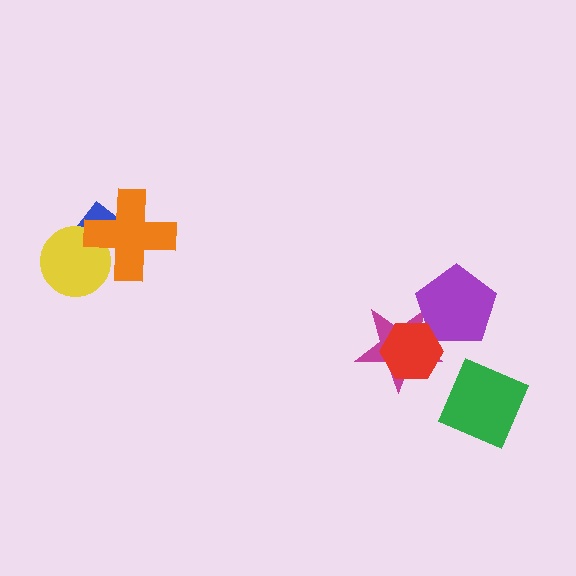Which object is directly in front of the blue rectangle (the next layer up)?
The yellow circle is directly in front of the blue rectangle.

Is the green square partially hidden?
No, no other shape covers it.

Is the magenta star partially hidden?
Yes, it is partially covered by another shape.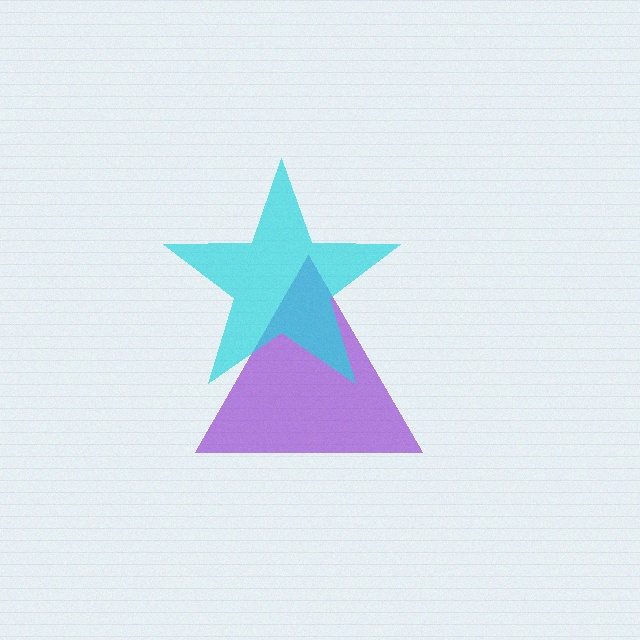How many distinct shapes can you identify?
There are 2 distinct shapes: a purple triangle, a cyan star.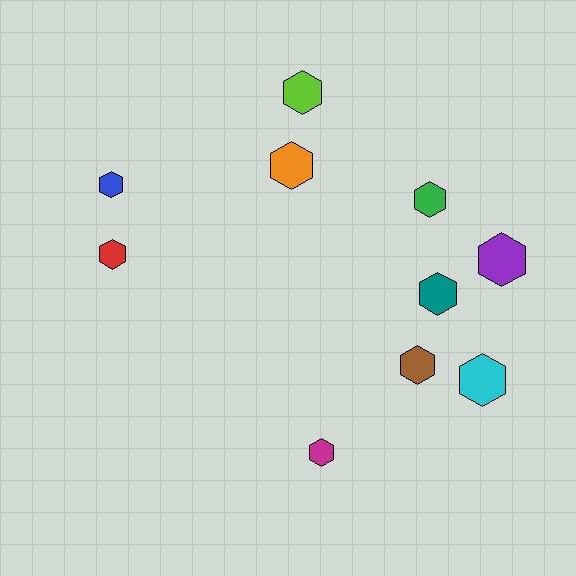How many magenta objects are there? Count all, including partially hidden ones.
There is 1 magenta object.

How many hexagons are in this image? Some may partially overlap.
There are 10 hexagons.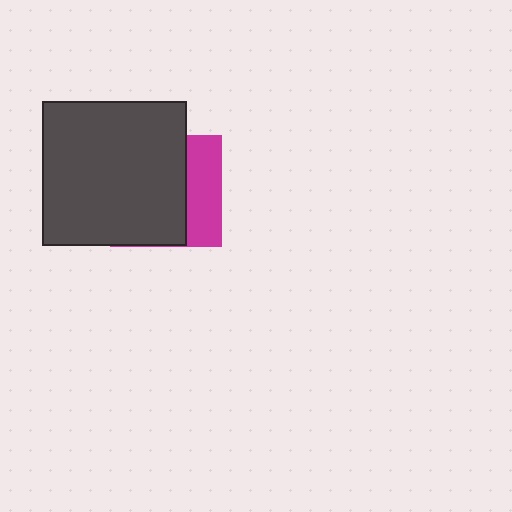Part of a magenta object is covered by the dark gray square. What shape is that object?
It is a square.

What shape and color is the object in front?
The object in front is a dark gray square.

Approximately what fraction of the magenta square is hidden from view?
Roughly 68% of the magenta square is hidden behind the dark gray square.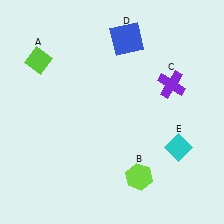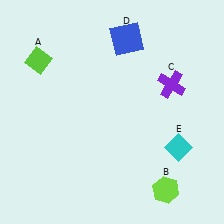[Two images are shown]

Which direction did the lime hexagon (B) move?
The lime hexagon (B) moved right.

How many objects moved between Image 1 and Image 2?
1 object moved between the two images.